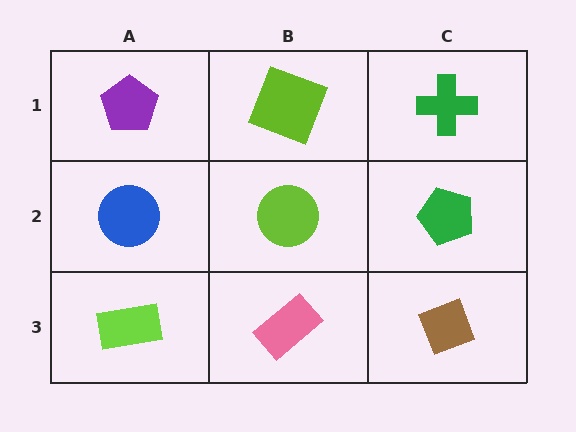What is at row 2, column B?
A lime circle.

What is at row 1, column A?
A purple pentagon.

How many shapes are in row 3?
3 shapes.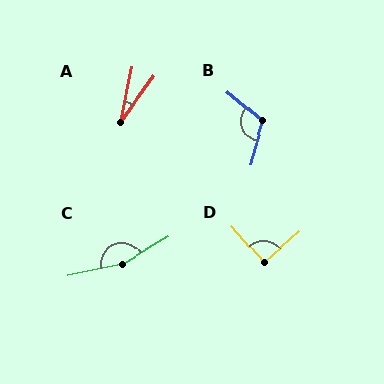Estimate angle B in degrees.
Approximately 113 degrees.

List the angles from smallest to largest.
A (25°), D (90°), B (113°), C (161°).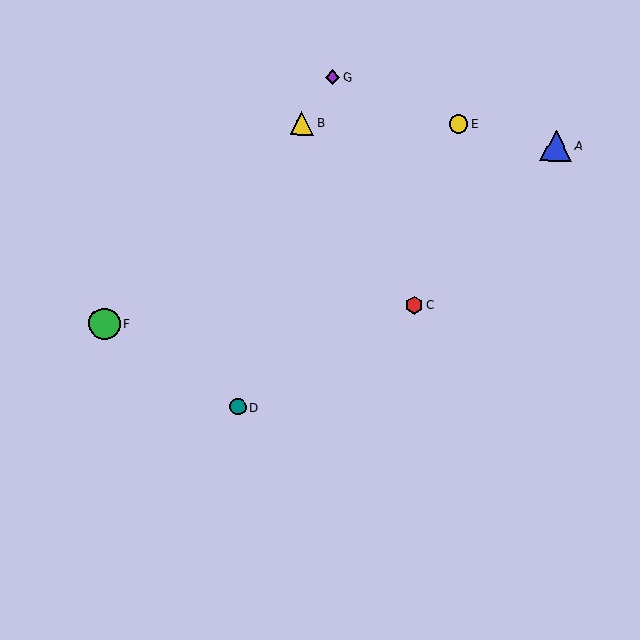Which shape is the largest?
The blue triangle (labeled A) is the largest.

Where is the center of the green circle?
The center of the green circle is at (104, 324).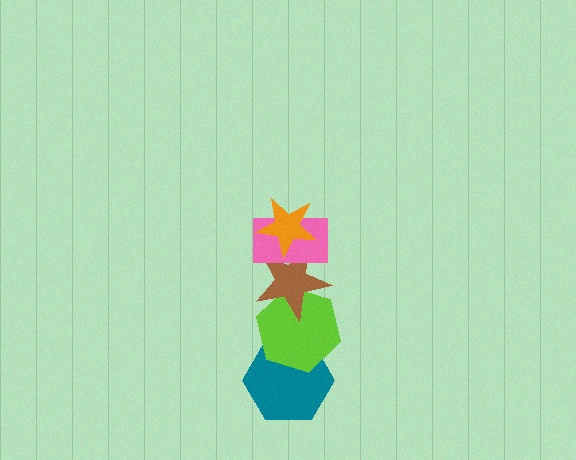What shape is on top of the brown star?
The pink rectangle is on top of the brown star.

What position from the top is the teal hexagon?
The teal hexagon is 5th from the top.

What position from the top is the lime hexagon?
The lime hexagon is 4th from the top.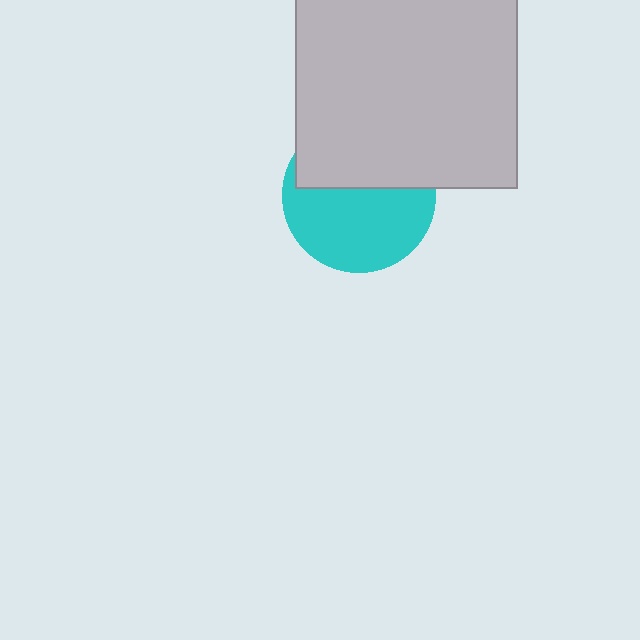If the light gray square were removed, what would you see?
You would see the complete cyan circle.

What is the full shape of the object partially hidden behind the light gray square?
The partially hidden object is a cyan circle.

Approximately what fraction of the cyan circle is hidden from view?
Roughly 43% of the cyan circle is hidden behind the light gray square.